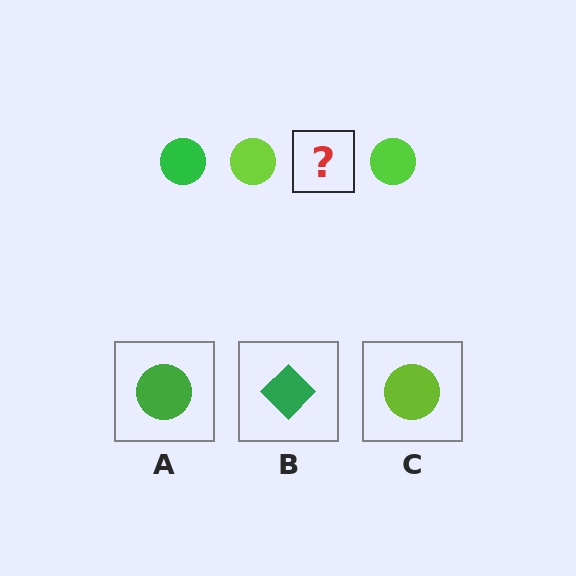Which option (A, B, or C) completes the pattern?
A.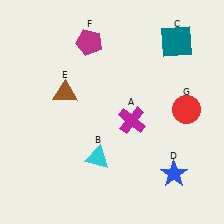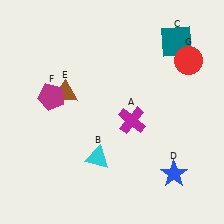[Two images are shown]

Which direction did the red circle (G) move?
The red circle (G) moved up.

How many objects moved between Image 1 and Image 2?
2 objects moved between the two images.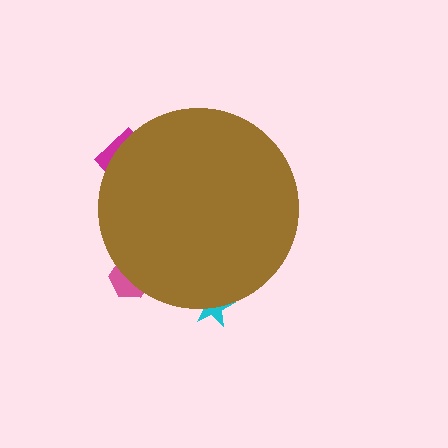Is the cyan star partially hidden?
Yes, the cyan star is partially hidden behind the brown circle.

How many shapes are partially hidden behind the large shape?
3 shapes are partially hidden.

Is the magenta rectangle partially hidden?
Yes, the magenta rectangle is partially hidden behind the brown circle.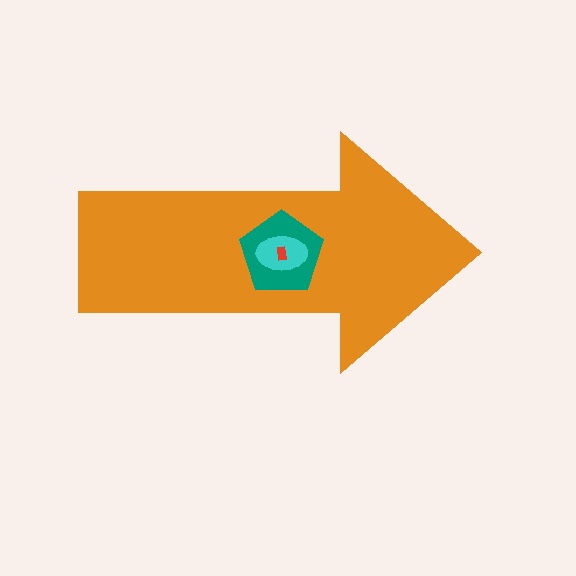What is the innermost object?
The red rectangle.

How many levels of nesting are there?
4.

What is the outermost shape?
The orange arrow.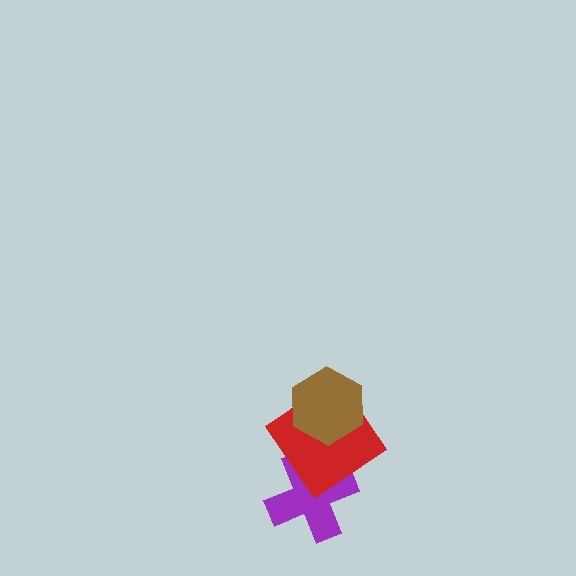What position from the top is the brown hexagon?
The brown hexagon is 1st from the top.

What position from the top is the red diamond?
The red diamond is 2nd from the top.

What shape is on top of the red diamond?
The brown hexagon is on top of the red diamond.